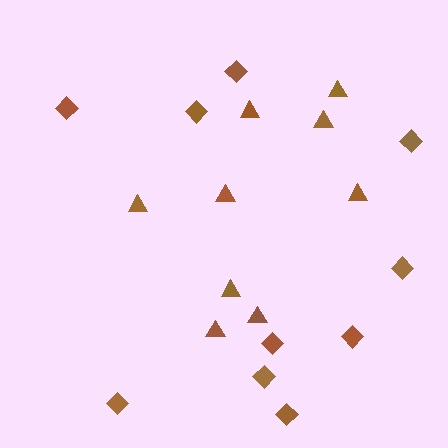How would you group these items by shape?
There are 2 groups: one group of triangles (9) and one group of diamonds (10).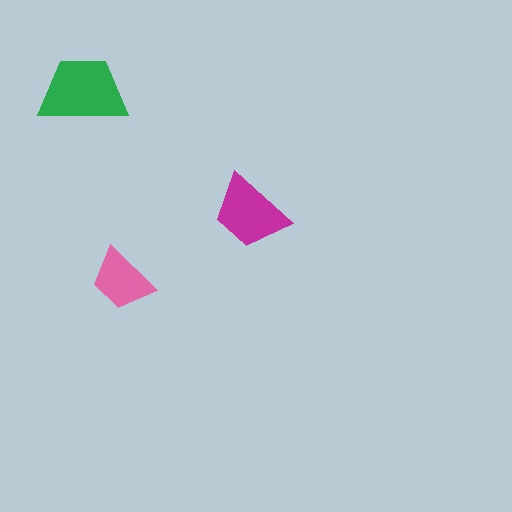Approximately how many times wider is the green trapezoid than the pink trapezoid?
About 1.5 times wider.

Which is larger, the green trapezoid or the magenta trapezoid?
The green one.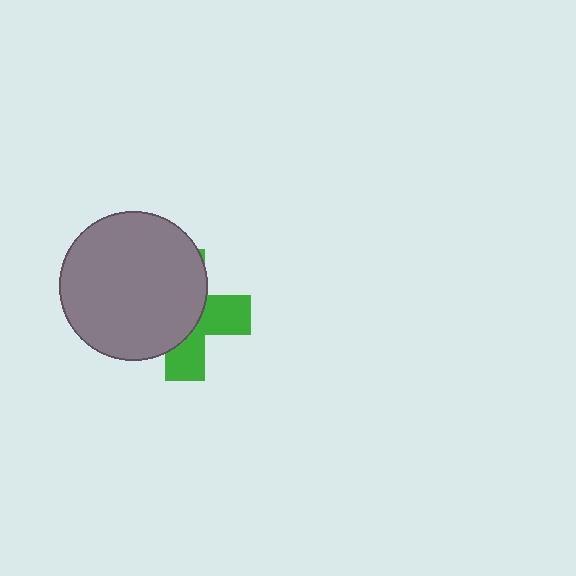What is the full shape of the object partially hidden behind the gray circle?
The partially hidden object is a green cross.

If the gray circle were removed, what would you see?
You would see the complete green cross.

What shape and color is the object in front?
The object in front is a gray circle.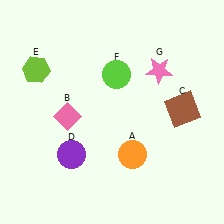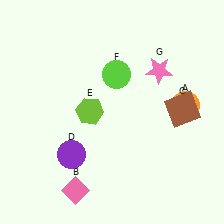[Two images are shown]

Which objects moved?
The objects that moved are: the orange circle (A), the pink diamond (B), the lime hexagon (E).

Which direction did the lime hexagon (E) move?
The lime hexagon (E) moved right.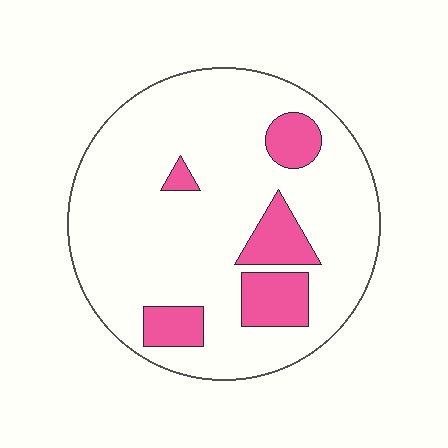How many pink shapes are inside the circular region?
5.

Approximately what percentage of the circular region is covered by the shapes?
Approximately 15%.